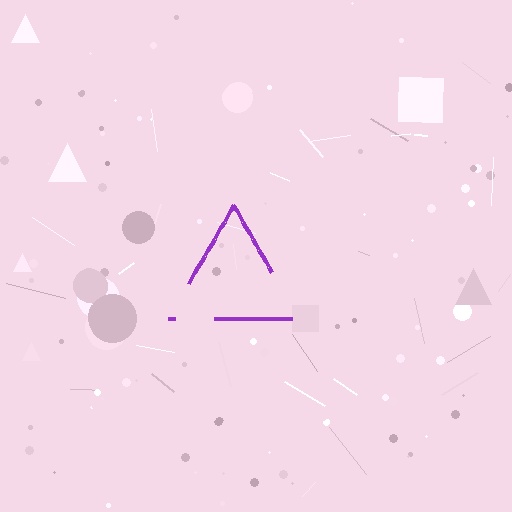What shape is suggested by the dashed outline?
The dashed outline suggests a triangle.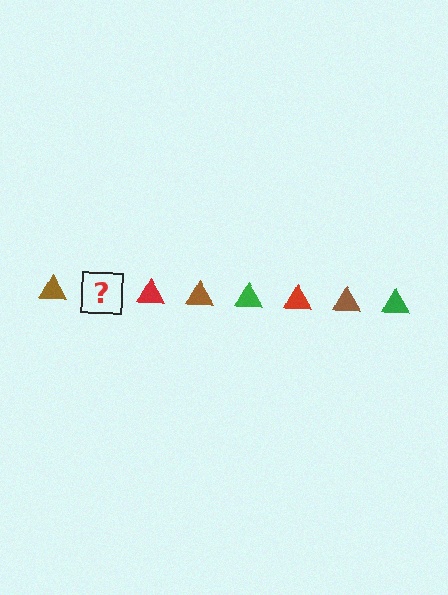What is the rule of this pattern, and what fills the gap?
The rule is that the pattern cycles through brown, green, red triangles. The gap should be filled with a green triangle.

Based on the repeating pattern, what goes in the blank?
The blank should be a green triangle.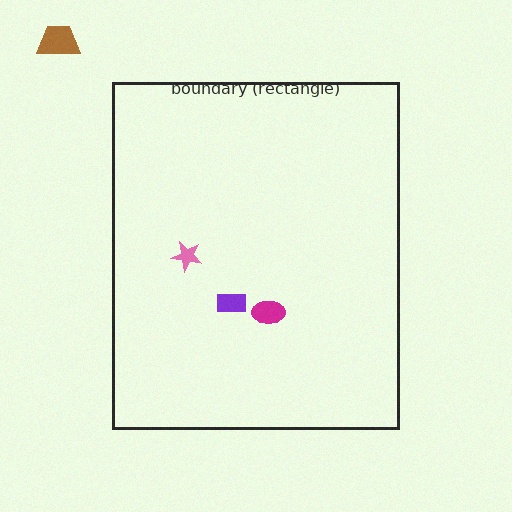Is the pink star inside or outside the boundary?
Inside.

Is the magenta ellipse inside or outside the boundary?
Inside.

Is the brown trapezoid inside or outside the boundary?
Outside.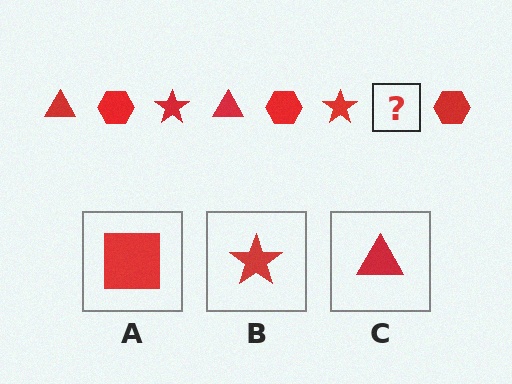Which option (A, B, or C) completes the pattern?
C.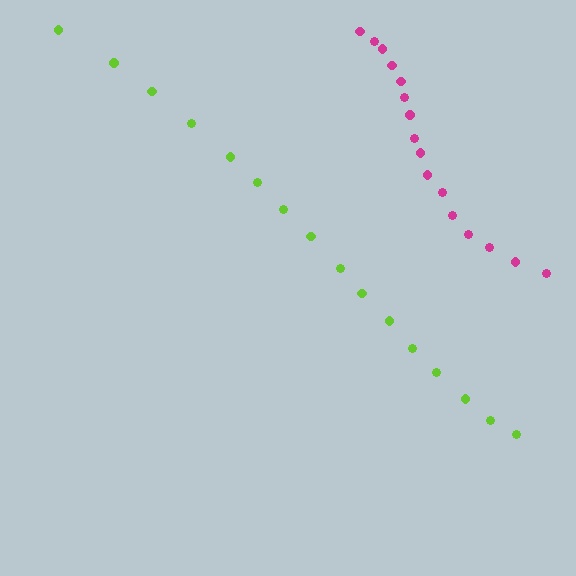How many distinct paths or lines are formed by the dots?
There are 2 distinct paths.